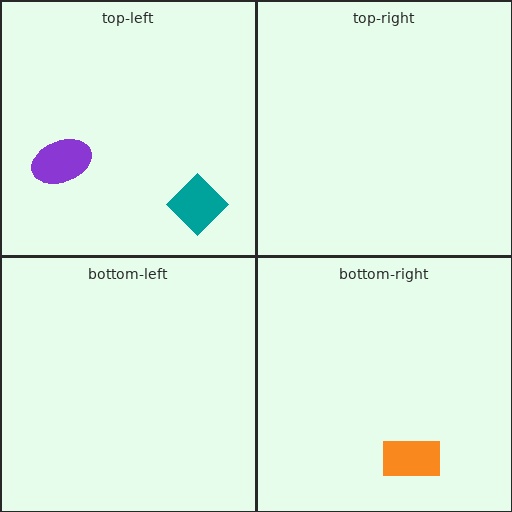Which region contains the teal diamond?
The top-left region.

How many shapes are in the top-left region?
2.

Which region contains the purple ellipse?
The top-left region.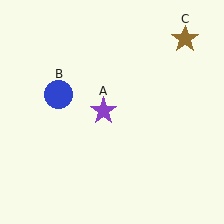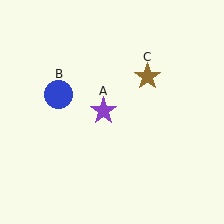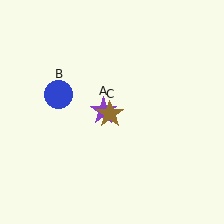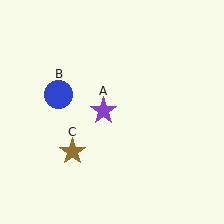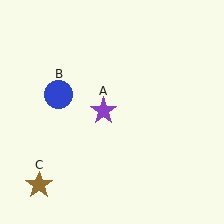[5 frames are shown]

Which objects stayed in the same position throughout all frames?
Purple star (object A) and blue circle (object B) remained stationary.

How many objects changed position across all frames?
1 object changed position: brown star (object C).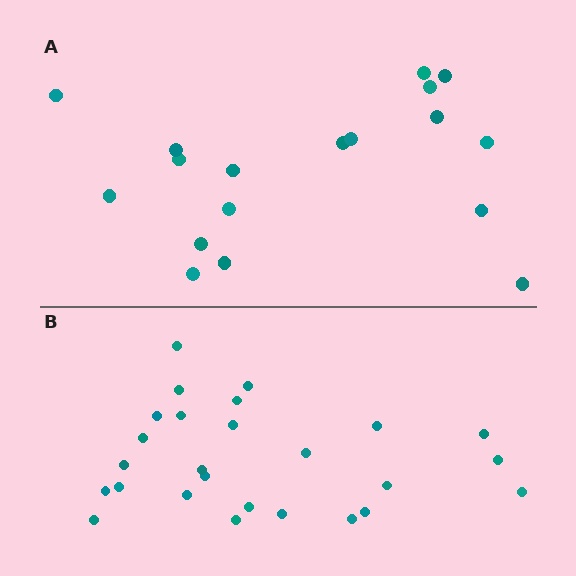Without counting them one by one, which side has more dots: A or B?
Region B (the bottom region) has more dots.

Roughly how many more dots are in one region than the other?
Region B has roughly 8 or so more dots than region A.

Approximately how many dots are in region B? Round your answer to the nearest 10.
About 30 dots. (The exact count is 26, which rounds to 30.)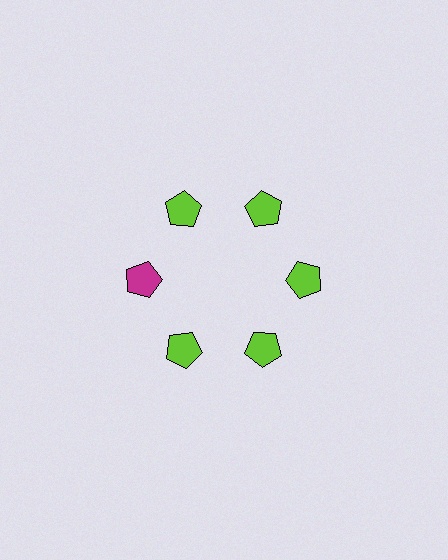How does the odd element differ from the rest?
It has a different color: magenta instead of lime.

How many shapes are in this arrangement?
There are 6 shapes arranged in a ring pattern.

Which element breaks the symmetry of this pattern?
The magenta pentagon at roughly the 9 o'clock position breaks the symmetry. All other shapes are lime pentagons.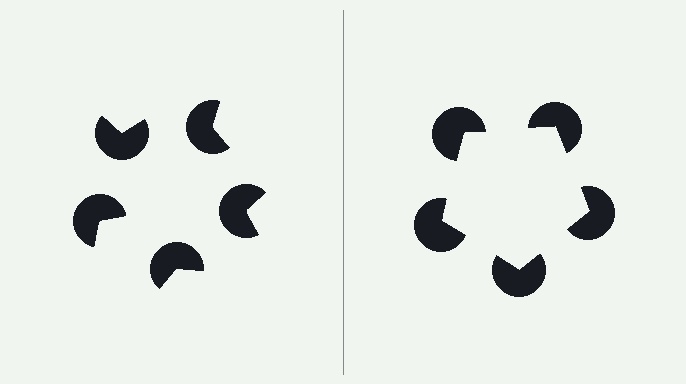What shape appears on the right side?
An illusory pentagon.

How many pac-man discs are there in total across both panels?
10 — 5 on each side.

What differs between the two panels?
The pac-man discs are positioned identically on both sides; only the wedge orientations differ. On the right they align to a pentagon; on the left they are misaligned.